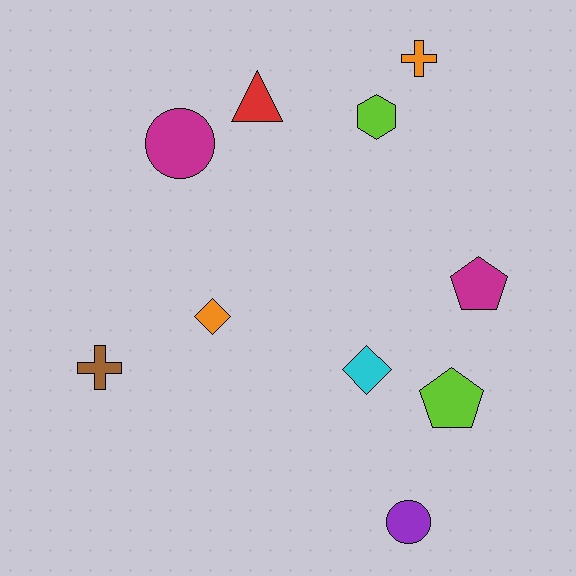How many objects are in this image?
There are 10 objects.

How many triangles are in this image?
There is 1 triangle.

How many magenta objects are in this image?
There are 2 magenta objects.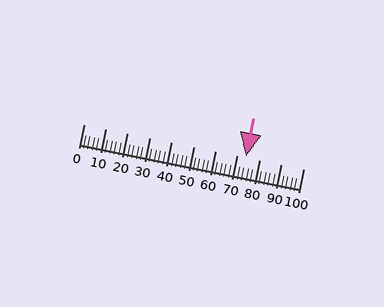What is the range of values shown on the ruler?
The ruler shows values from 0 to 100.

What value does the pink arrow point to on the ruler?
The pink arrow points to approximately 74.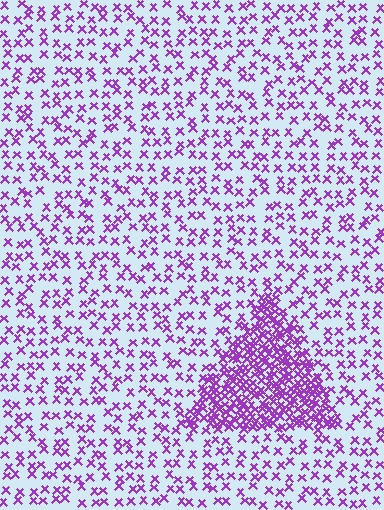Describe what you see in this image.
The image contains small purple elements arranged at two different densities. A triangle-shaped region is visible where the elements are more densely packed than the surrounding area.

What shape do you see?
I see a triangle.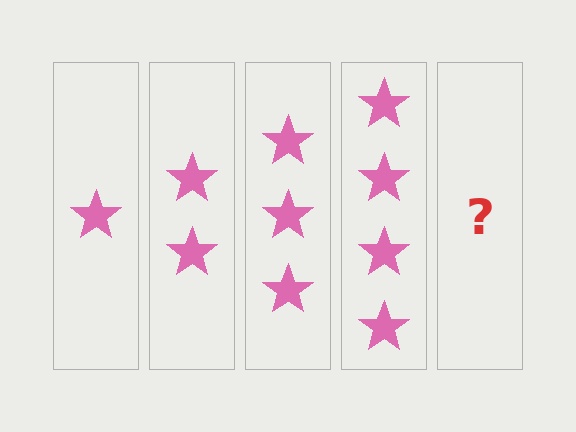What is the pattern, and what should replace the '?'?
The pattern is that each step adds one more star. The '?' should be 5 stars.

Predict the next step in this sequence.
The next step is 5 stars.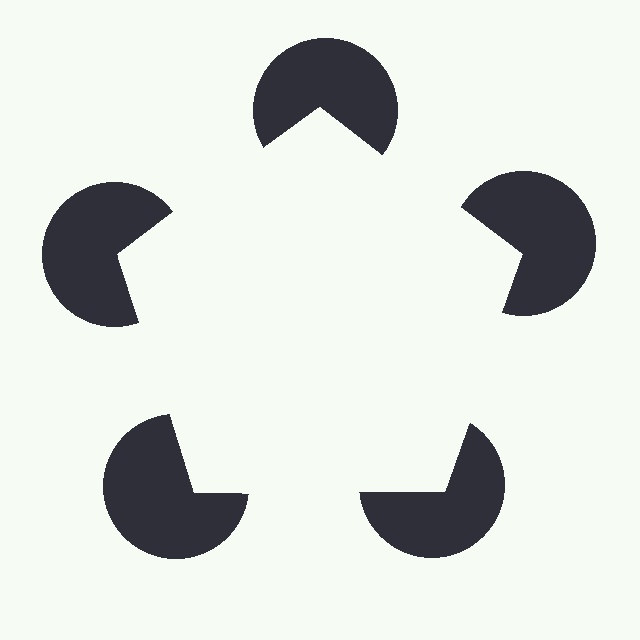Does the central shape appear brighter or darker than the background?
It typically appears slightly brighter than the background, even though no actual brightness change is drawn.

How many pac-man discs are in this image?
There are 5 — one at each vertex of the illusory pentagon.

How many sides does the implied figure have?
5 sides.